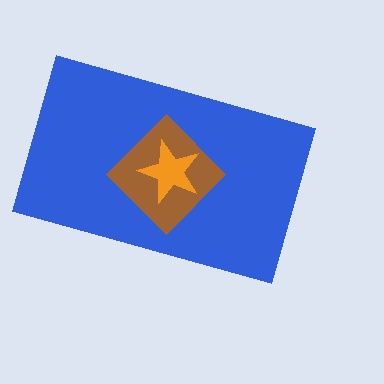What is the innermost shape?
The orange star.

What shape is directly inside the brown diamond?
The orange star.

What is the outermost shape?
The blue rectangle.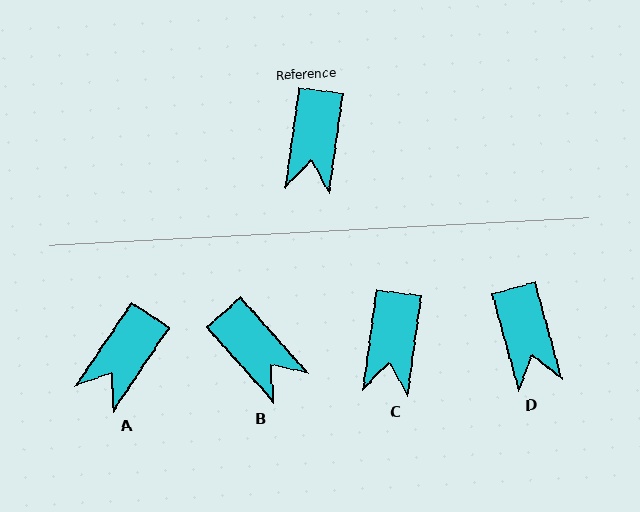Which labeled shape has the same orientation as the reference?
C.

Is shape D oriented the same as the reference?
No, it is off by about 23 degrees.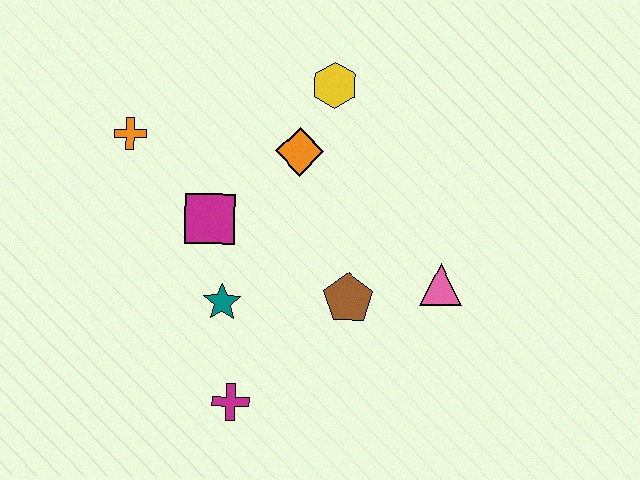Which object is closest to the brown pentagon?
The pink triangle is closest to the brown pentagon.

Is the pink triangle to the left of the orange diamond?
No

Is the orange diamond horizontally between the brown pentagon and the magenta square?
Yes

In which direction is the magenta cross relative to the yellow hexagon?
The magenta cross is below the yellow hexagon.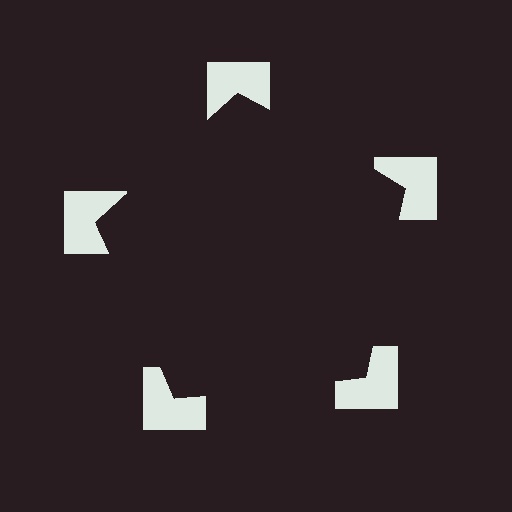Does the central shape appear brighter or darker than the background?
It typically appears slightly darker than the background, even though no actual brightness change is drawn.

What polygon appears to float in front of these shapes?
An illusory pentagon — its edges are inferred from the aligned wedge cuts in the notched squares, not physically drawn.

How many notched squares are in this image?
There are 5 — one at each vertex of the illusory pentagon.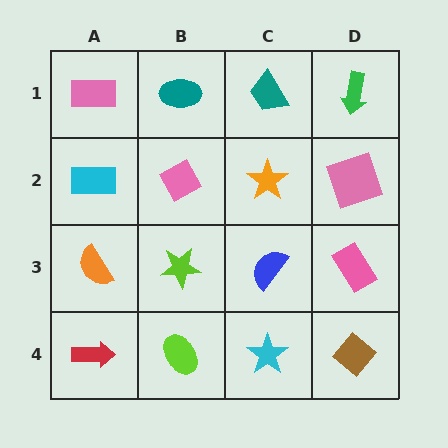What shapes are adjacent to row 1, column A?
A cyan rectangle (row 2, column A), a teal ellipse (row 1, column B).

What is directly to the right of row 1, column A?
A teal ellipse.